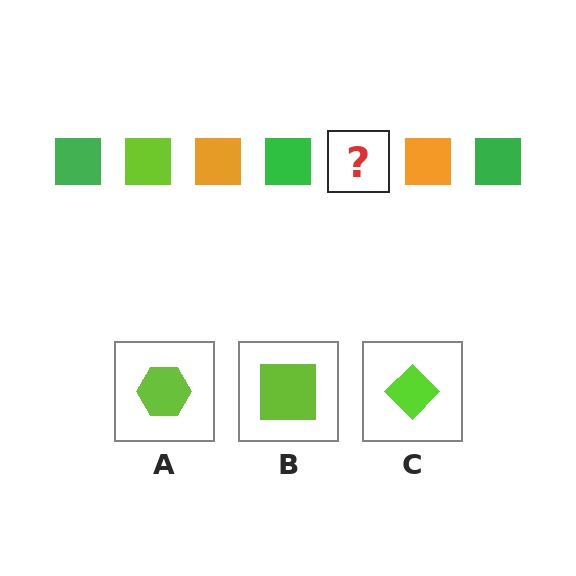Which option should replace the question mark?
Option B.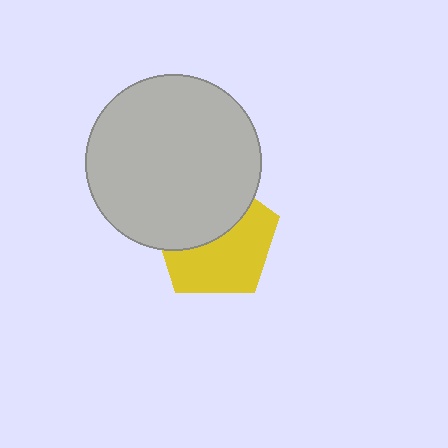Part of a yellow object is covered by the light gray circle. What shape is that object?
It is a pentagon.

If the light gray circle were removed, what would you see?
You would see the complete yellow pentagon.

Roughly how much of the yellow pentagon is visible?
About half of it is visible (roughly 55%).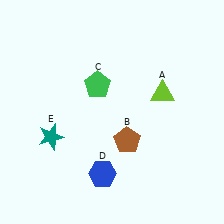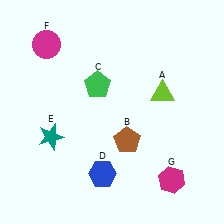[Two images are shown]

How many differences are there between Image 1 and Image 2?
There are 2 differences between the two images.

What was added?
A magenta circle (F), a magenta hexagon (G) were added in Image 2.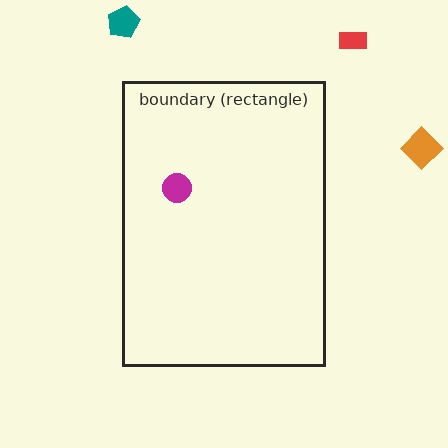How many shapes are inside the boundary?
1 inside, 3 outside.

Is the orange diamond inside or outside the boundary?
Outside.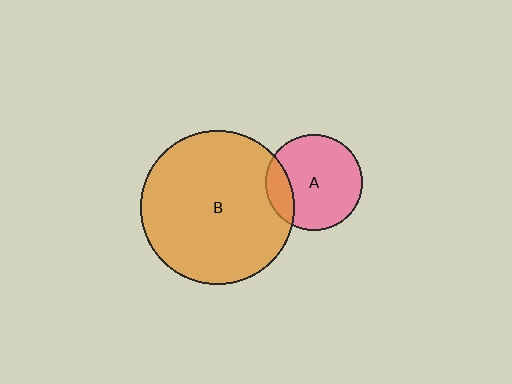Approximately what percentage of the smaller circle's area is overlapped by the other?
Approximately 20%.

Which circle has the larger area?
Circle B (orange).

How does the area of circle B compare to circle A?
Approximately 2.6 times.